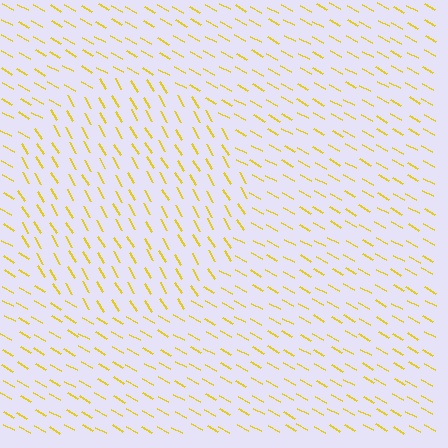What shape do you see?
I see a circle.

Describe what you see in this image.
The image is filled with small yellow line segments. A circle region in the image has lines oriented differently from the surrounding lines, creating a visible texture boundary.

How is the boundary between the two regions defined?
The boundary is defined purely by a change in line orientation (approximately 30 degrees difference). All lines are the same color and thickness.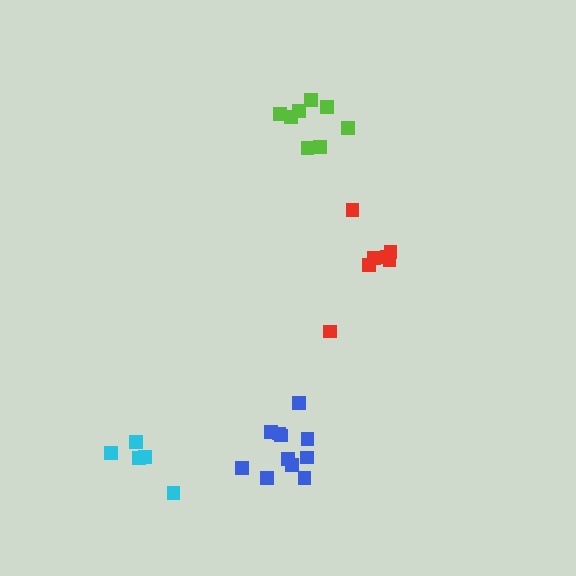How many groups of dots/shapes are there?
There are 4 groups.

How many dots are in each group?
Group 1: 8 dots, Group 2: 5 dots, Group 3: 7 dots, Group 4: 11 dots (31 total).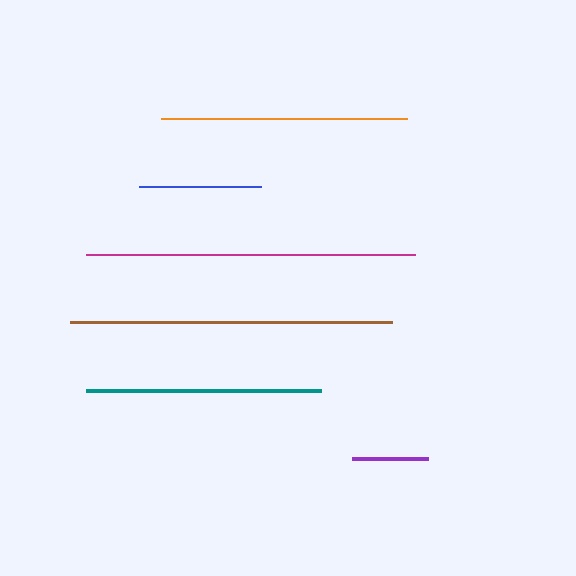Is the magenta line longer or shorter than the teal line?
The magenta line is longer than the teal line.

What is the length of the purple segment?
The purple segment is approximately 76 pixels long.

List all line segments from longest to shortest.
From longest to shortest: magenta, brown, orange, teal, blue, purple.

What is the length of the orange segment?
The orange segment is approximately 246 pixels long.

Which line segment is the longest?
The magenta line is the longest at approximately 329 pixels.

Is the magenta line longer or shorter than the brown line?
The magenta line is longer than the brown line.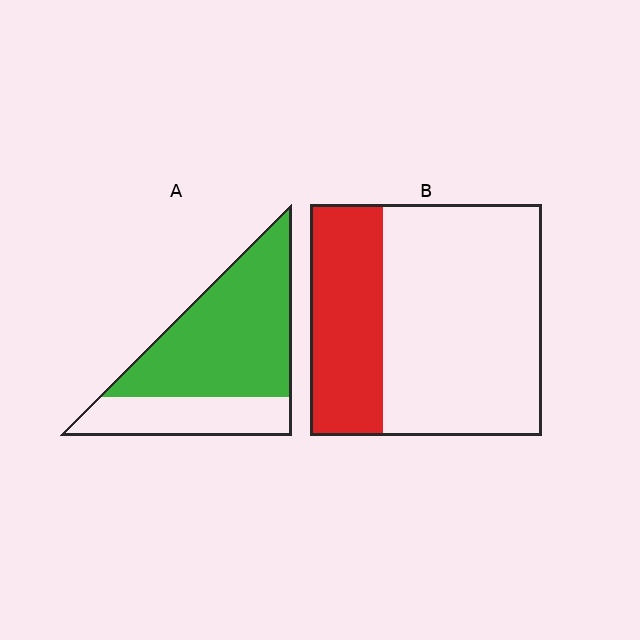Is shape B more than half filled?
No.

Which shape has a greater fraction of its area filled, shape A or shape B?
Shape A.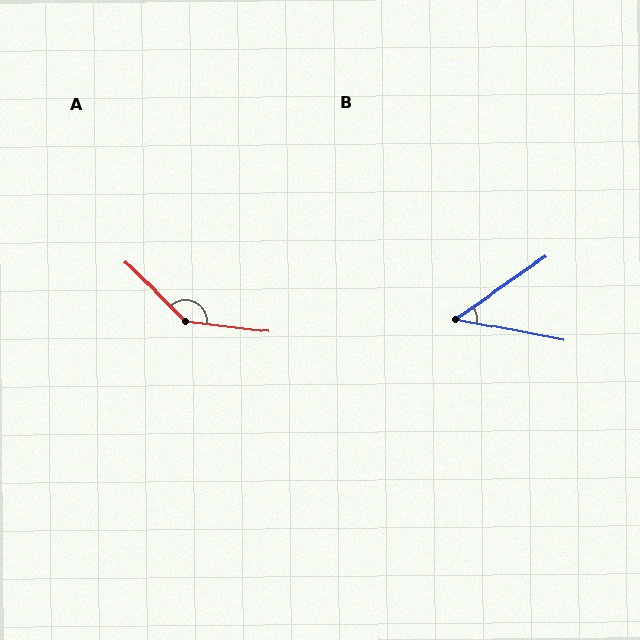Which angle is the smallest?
B, at approximately 46 degrees.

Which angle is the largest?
A, at approximately 142 degrees.